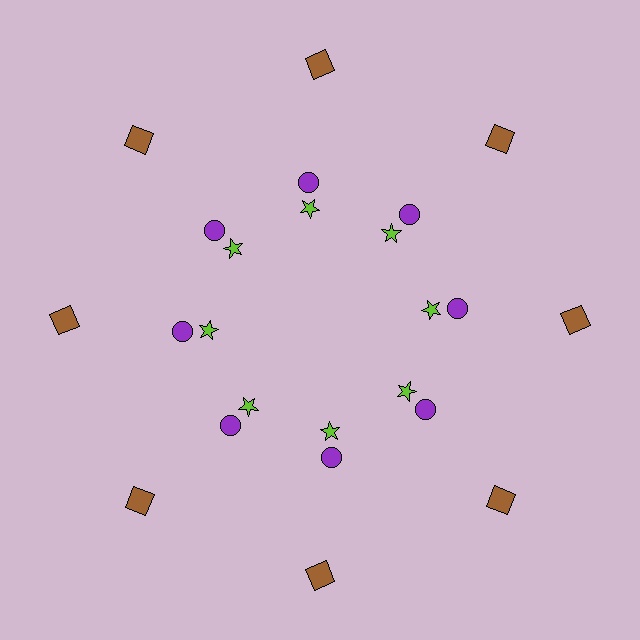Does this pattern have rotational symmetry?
Yes, this pattern has 8-fold rotational symmetry. It looks the same after rotating 45 degrees around the center.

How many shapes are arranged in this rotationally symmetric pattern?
There are 24 shapes, arranged in 8 groups of 3.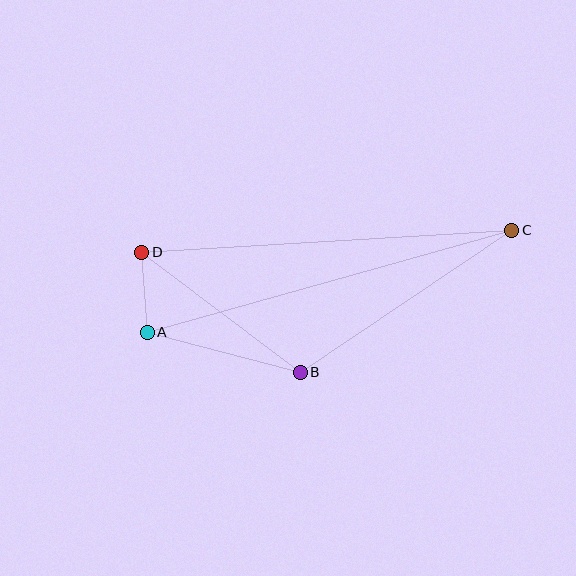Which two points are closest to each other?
Points A and D are closest to each other.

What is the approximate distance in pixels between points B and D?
The distance between B and D is approximately 199 pixels.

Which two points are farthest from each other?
Points A and C are farthest from each other.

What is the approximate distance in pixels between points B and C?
The distance between B and C is approximately 254 pixels.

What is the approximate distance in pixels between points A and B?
The distance between A and B is approximately 158 pixels.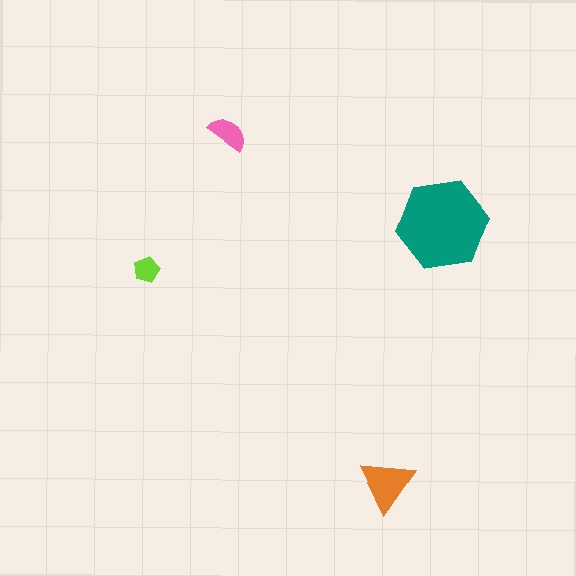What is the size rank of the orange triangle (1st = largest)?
2nd.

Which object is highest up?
The pink semicircle is topmost.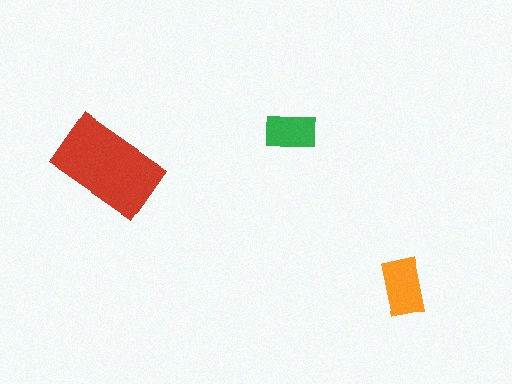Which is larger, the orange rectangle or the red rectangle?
The red one.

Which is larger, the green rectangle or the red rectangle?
The red one.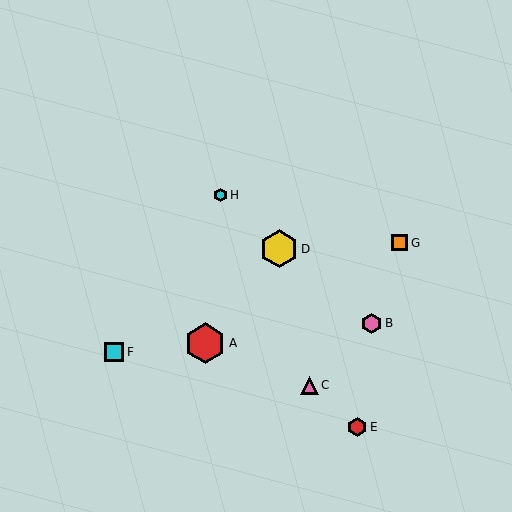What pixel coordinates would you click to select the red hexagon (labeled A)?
Click at (205, 343) to select the red hexagon A.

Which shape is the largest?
The red hexagon (labeled A) is the largest.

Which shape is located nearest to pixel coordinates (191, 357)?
The red hexagon (labeled A) at (205, 343) is nearest to that location.